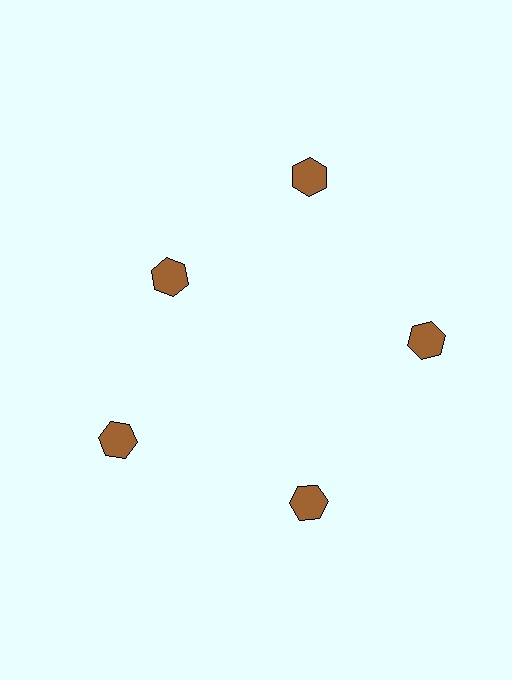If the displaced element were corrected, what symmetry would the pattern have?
It would have 5-fold rotational symmetry — the pattern would map onto itself every 72 degrees.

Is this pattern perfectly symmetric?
No. The 5 brown hexagons are arranged in a ring, but one element near the 10 o'clock position is pulled inward toward the center, breaking the 5-fold rotational symmetry.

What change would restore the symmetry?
The symmetry would be restored by moving it outward, back onto the ring so that all 5 hexagons sit at equal angles and equal distance from the center.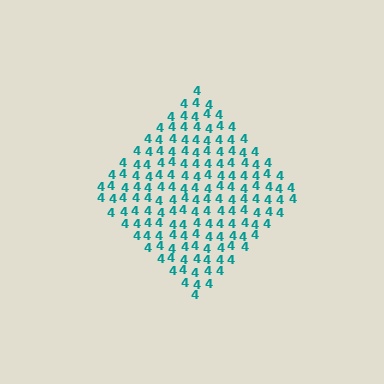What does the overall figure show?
The overall figure shows a diamond.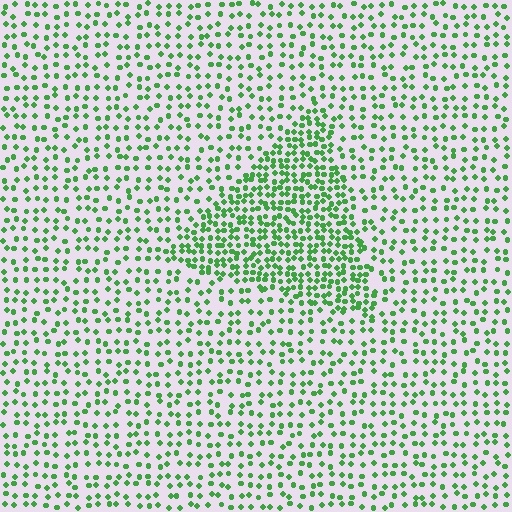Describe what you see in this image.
The image contains small green elements arranged at two different densities. A triangle-shaped region is visible where the elements are more densely packed than the surrounding area.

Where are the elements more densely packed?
The elements are more densely packed inside the triangle boundary.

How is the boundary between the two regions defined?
The boundary is defined by a change in element density (approximately 2.1x ratio). All elements are the same color, size, and shape.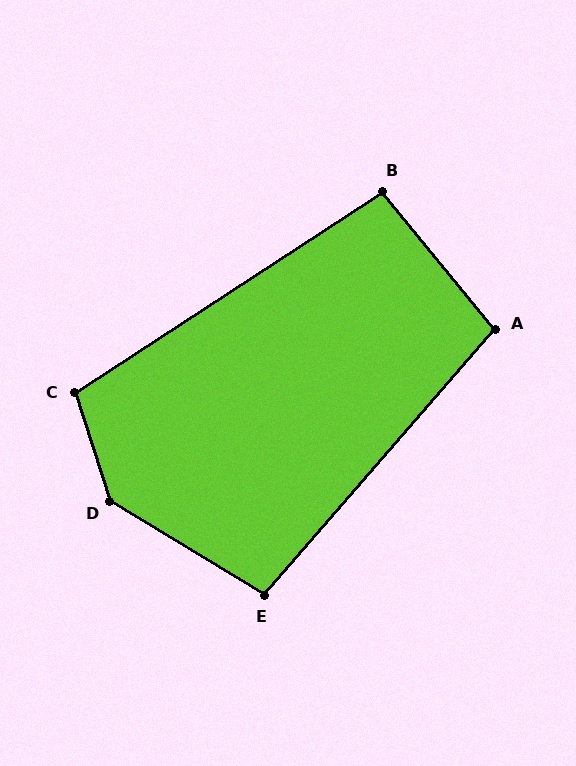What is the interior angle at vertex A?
Approximately 100 degrees (obtuse).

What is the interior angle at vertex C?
Approximately 105 degrees (obtuse).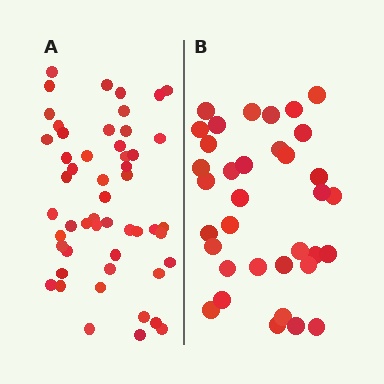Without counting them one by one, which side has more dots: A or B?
Region A (the left region) has more dots.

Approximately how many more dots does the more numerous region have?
Region A has approximately 15 more dots than region B.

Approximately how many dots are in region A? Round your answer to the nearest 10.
About 50 dots. (The exact count is 52, which rounds to 50.)